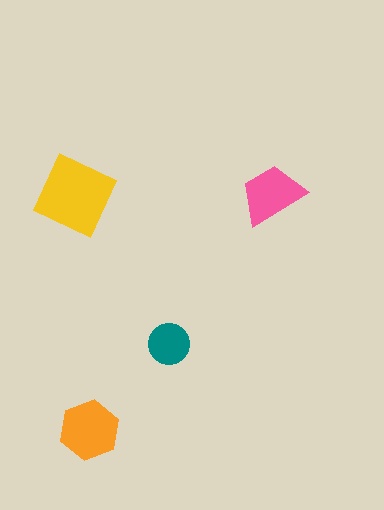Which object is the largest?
The yellow square.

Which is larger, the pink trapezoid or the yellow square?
The yellow square.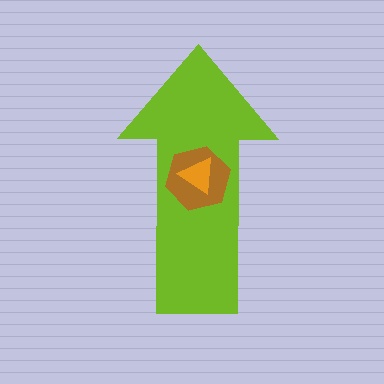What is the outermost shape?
The lime arrow.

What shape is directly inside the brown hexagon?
The orange triangle.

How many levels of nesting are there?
3.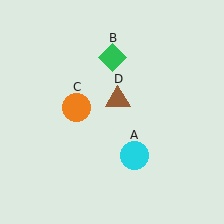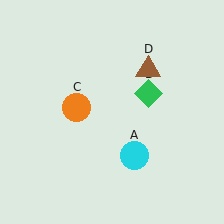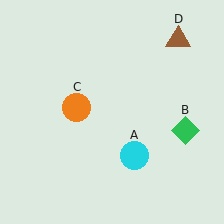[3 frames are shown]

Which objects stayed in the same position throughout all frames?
Cyan circle (object A) and orange circle (object C) remained stationary.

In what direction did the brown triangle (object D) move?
The brown triangle (object D) moved up and to the right.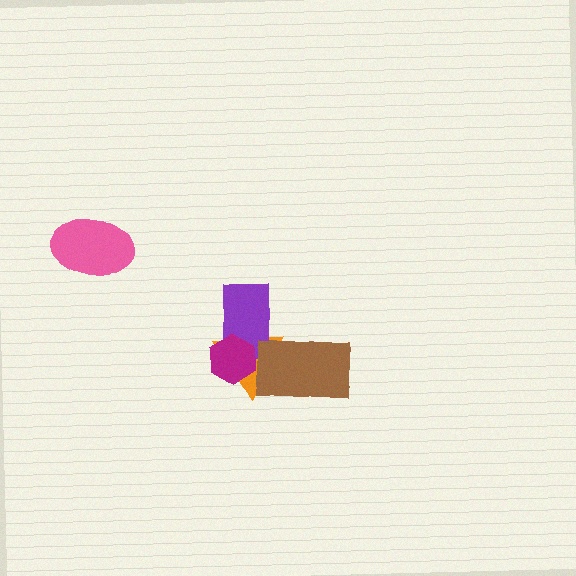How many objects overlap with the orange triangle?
3 objects overlap with the orange triangle.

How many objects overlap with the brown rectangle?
2 objects overlap with the brown rectangle.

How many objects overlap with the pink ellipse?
0 objects overlap with the pink ellipse.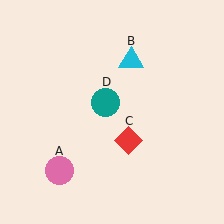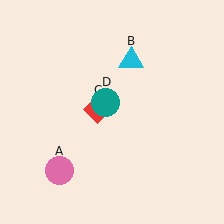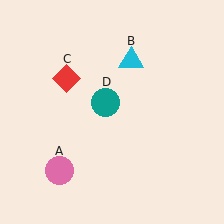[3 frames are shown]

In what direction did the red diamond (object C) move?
The red diamond (object C) moved up and to the left.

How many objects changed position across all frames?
1 object changed position: red diamond (object C).